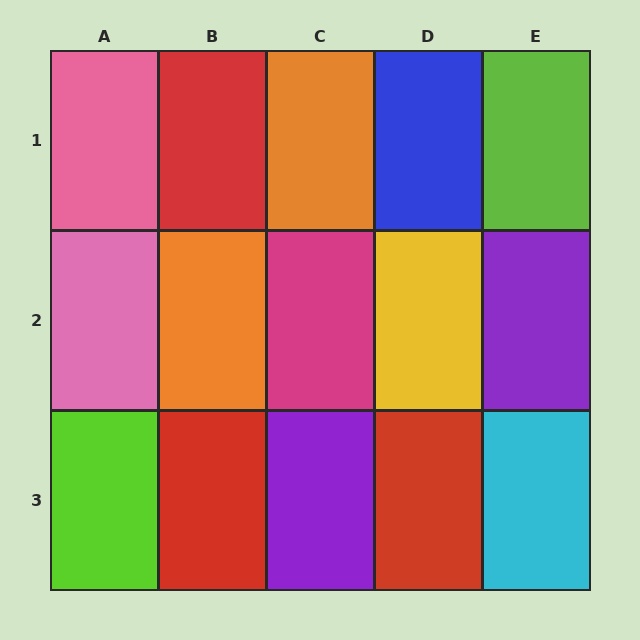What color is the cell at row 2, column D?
Yellow.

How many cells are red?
3 cells are red.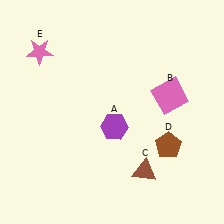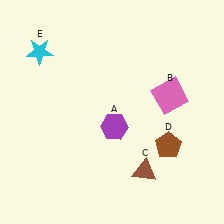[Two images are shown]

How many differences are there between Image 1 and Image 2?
There is 1 difference between the two images.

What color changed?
The star (E) changed from pink in Image 1 to cyan in Image 2.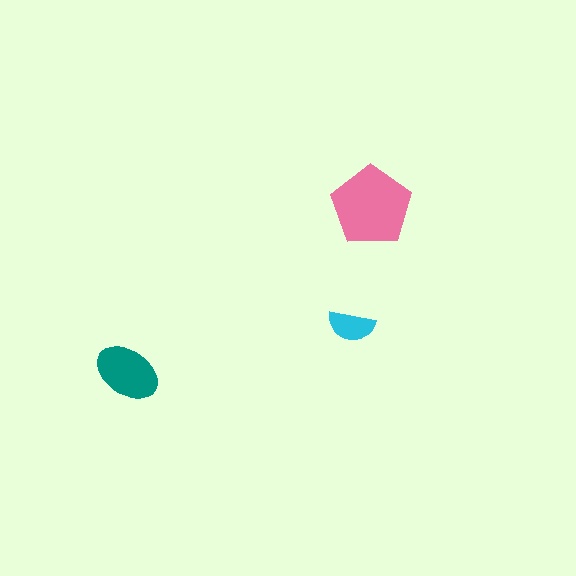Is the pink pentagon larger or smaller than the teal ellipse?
Larger.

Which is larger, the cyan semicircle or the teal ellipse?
The teal ellipse.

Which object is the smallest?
The cyan semicircle.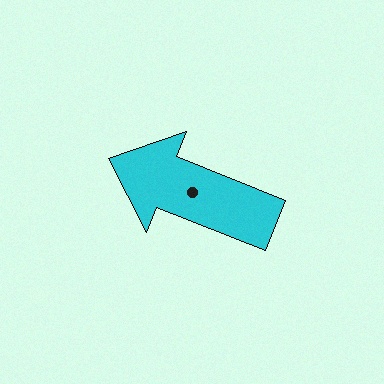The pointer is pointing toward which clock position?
Roughly 10 o'clock.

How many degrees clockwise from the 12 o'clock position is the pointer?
Approximately 292 degrees.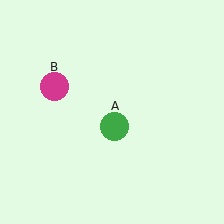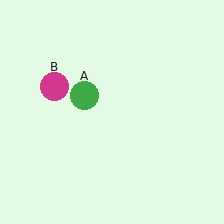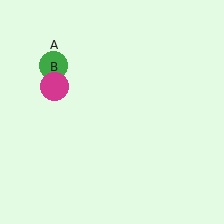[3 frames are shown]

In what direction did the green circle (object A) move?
The green circle (object A) moved up and to the left.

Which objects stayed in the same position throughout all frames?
Magenta circle (object B) remained stationary.